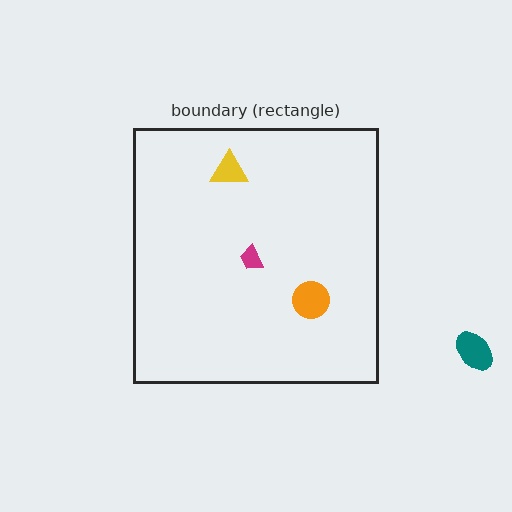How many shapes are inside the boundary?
3 inside, 1 outside.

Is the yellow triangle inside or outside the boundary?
Inside.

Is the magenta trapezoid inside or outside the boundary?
Inside.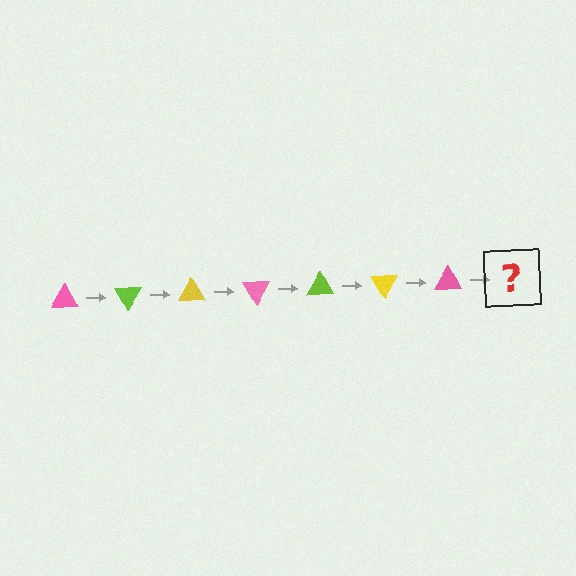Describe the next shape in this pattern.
It should be a lime triangle, rotated 420 degrees from the start.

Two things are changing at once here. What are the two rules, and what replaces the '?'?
The two rules are that it rotates 60 degrees each step and the color cycles through pink, lime, and yellow. The '?' should be a lime triangle, rotated 420 degrees from the start.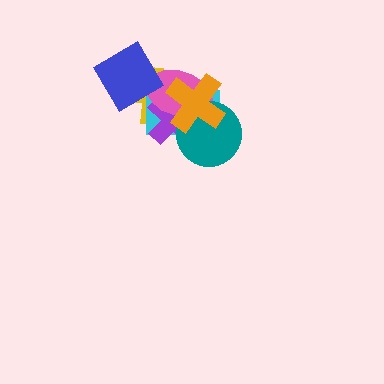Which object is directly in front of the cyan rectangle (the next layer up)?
The purple cross is directly in front of the cyan rectangle.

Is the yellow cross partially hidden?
Yes, it is partially covered by another shape.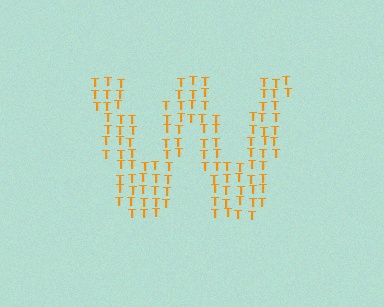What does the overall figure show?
The overall figure shows the letter W.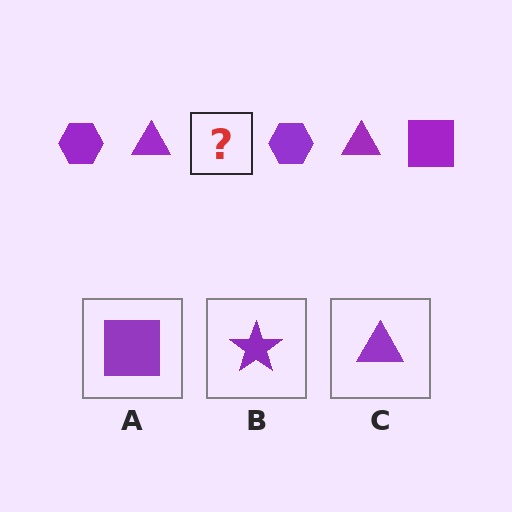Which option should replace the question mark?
Option A.